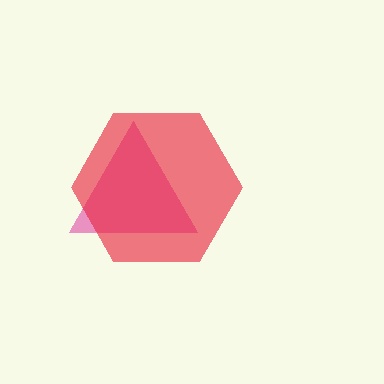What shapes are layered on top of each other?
The layered shapes are: a pink triangle, a red hexagon.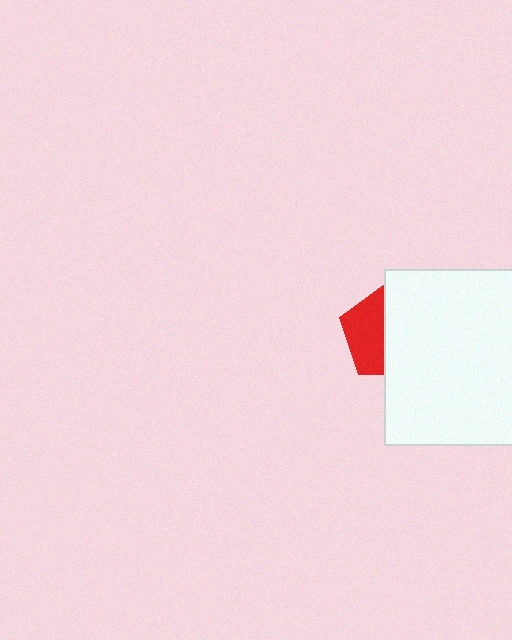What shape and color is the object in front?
The object in front is a white rectangle.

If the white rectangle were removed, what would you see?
You would see the complete red pentagon.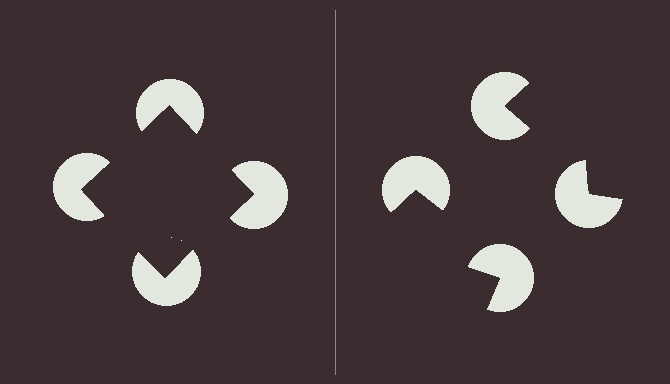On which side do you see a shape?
An illusory square appears on the left side. On the right side the wedge cuts are rotated, so no coherent shape forms.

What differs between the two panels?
The pac-man discs are positioned identically on both sides; only the wedge orientations differ. On the left they align to a square; on the right they are misaligned.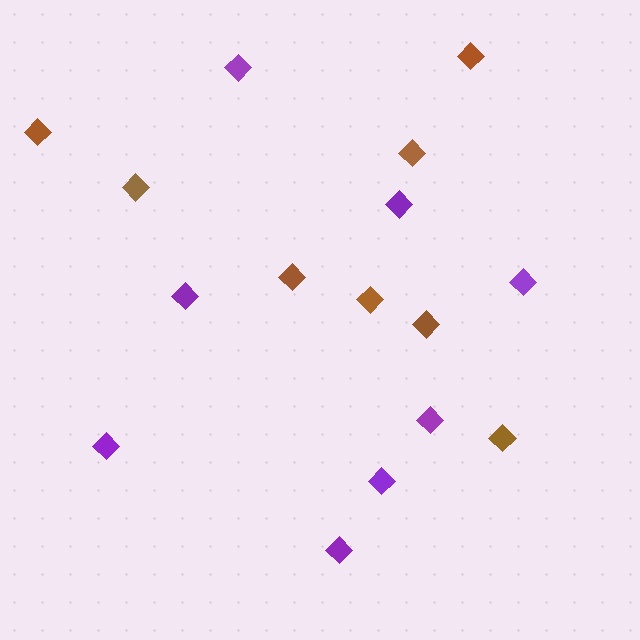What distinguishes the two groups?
There are 2 groups: one group of brown diamonds (8) and one group of purple diamonds (8).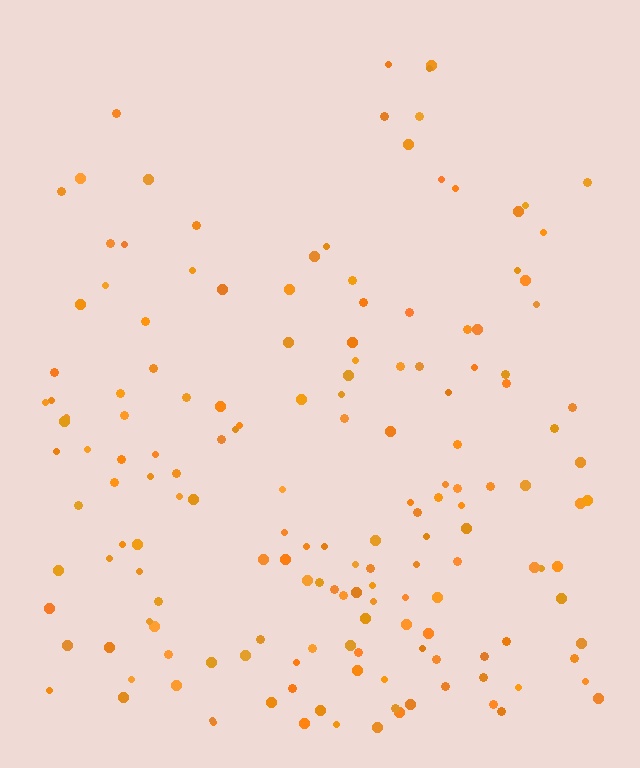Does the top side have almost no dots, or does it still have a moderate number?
Still a moderate number, just noticeably fewer than the bottom.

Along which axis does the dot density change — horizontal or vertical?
Vertical.